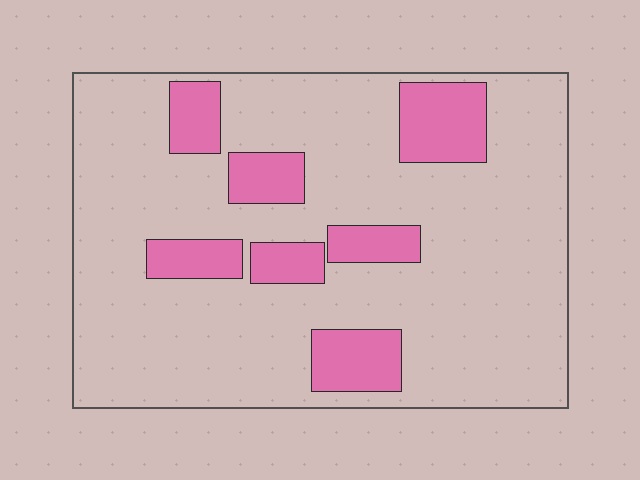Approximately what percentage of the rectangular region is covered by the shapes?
Approximately 20%.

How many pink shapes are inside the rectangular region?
7.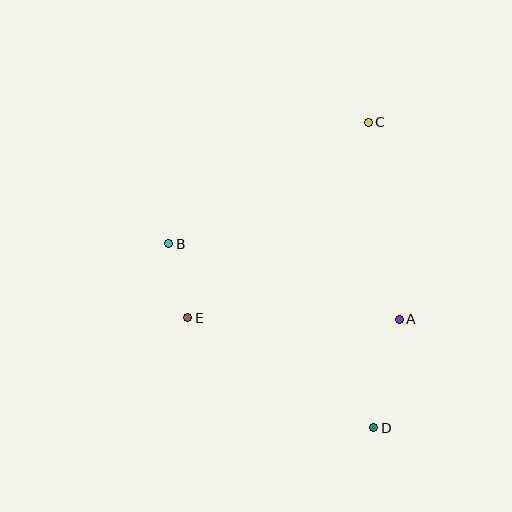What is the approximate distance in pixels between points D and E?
The distance between D and E is approximately 216 pixels.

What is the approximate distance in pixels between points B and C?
The distance between B and C is approximately 234 pixels.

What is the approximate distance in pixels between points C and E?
The distance between C and E is approximately 266 pixels.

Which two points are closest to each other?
Points B and E are closest to each other.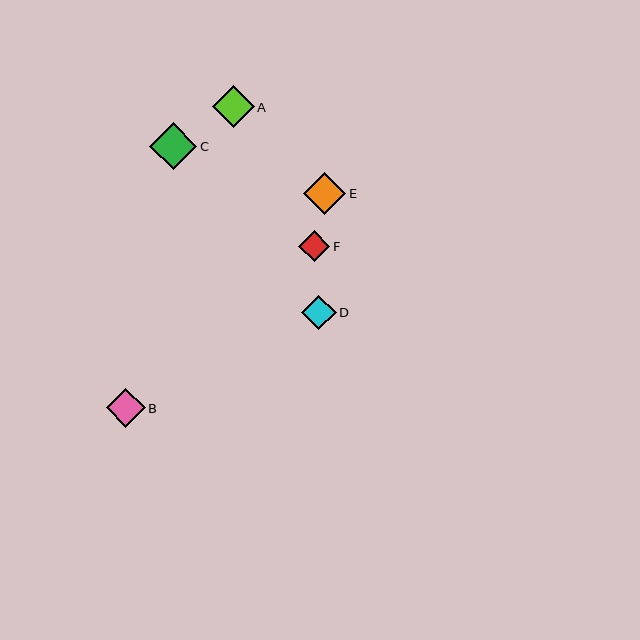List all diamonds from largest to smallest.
From largest to smallest: C, E, A, B, D, F.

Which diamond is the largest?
Diamond C is the largest with a size of approximately 47 pixels.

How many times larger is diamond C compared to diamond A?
Diamond C is approximately 1.1 times the size of diamond A.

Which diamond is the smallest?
Diamond F is the smallest with a size of approximately 31 pixels.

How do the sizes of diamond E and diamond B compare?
Diamond E and diamond B are approximately the same size.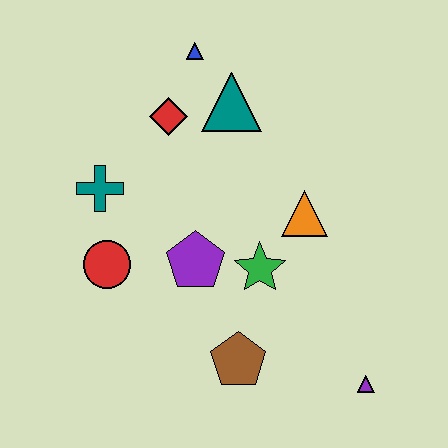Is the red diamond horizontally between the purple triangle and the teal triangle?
No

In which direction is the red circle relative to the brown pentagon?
The red circle is to the left of the brown pentagon.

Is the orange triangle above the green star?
Yes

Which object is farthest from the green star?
The blue triangle is farthest from the green star.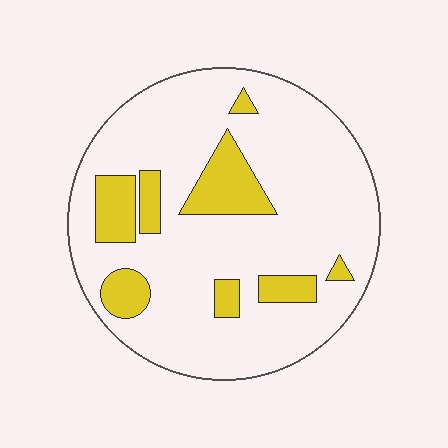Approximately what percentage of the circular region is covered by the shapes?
Approximately 20%.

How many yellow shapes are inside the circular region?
8.